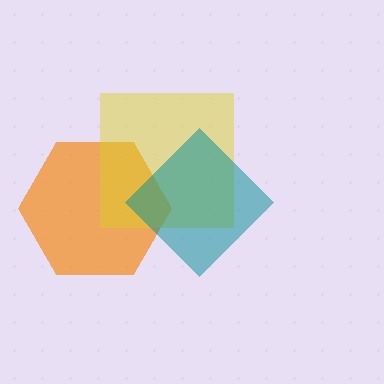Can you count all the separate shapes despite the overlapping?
Yes, there are 3 separate shapes.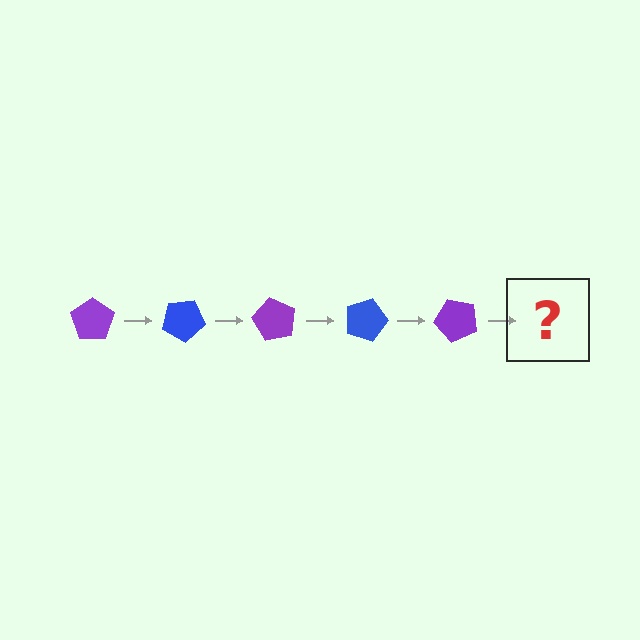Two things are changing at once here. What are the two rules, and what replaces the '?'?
The two rules are that it rotates 30 degrees each step and the color cycles through purple and blue. The '?' should be a blue pentagon, rotated 150 degrees from the start.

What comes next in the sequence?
The next element should be a blue pentagon, rotated 150 degrees from the start.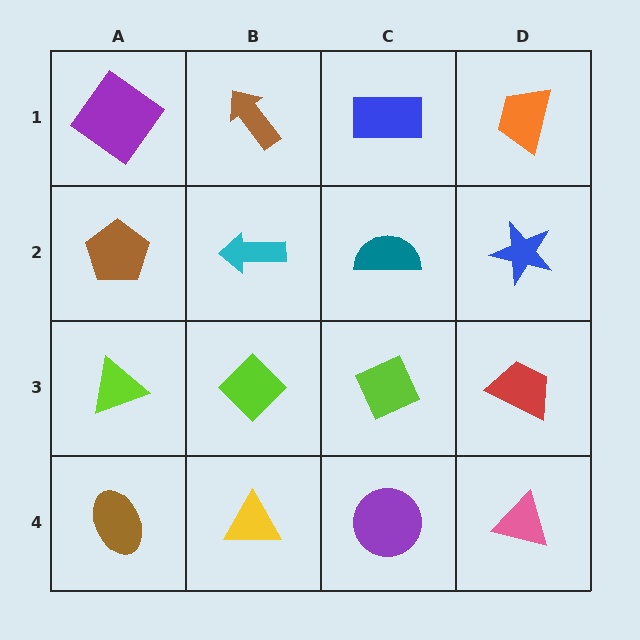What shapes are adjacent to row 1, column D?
A blue star (row 2, column D), a blue rectangle (row 1, column C).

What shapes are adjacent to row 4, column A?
A lime triangle (row 3, column A), a yellow triangle (row 4, column B).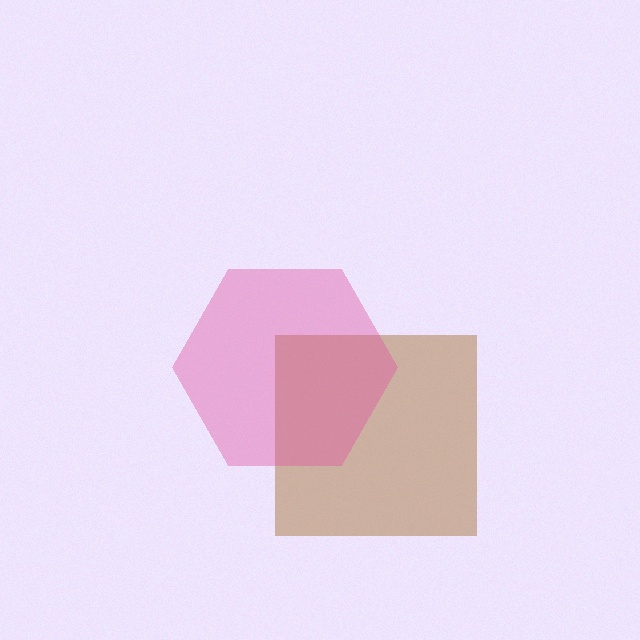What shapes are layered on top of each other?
The layered shapes are: a brown square, a pink hexagon.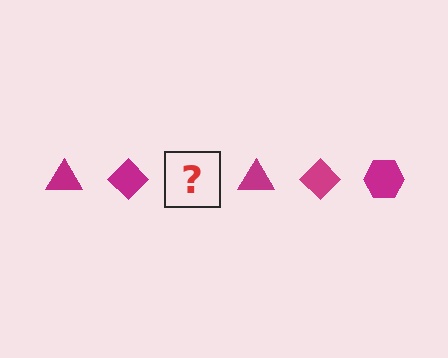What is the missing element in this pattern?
The missing element is a magenta hexagon.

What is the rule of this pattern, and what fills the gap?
The rule is that the pattern cycles through triangle, diamond, hexagon shapes in magenta. The gap should be filled with a magenta hexagon.